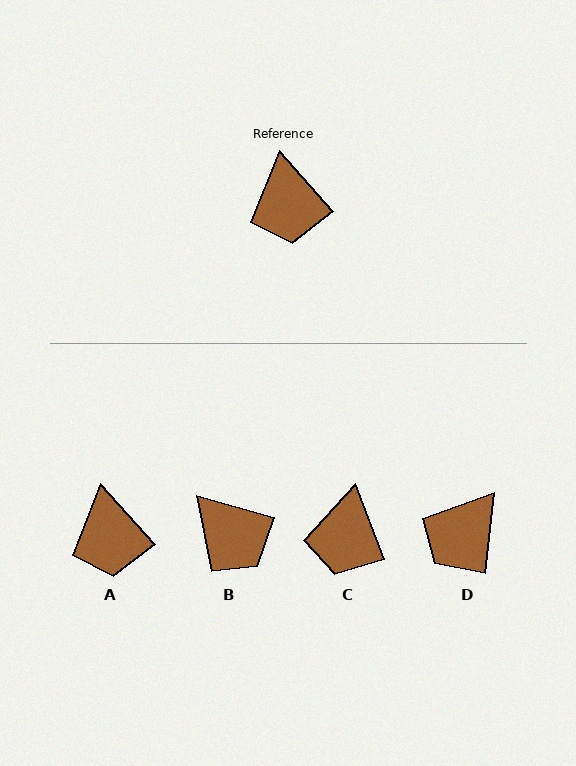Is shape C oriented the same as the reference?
No, it is off by about 21 degrees.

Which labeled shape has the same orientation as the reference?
A.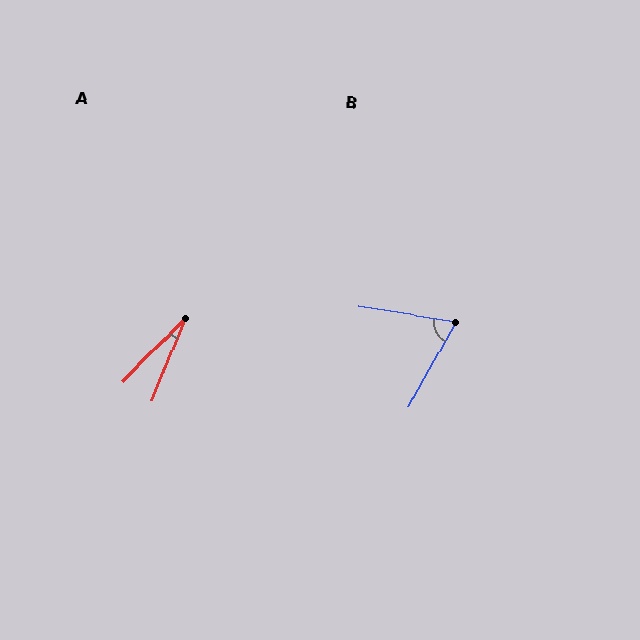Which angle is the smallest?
A, at approximately 22 degrees.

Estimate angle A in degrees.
Approximately 22 degrees.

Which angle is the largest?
B, at approximately 70 degrees.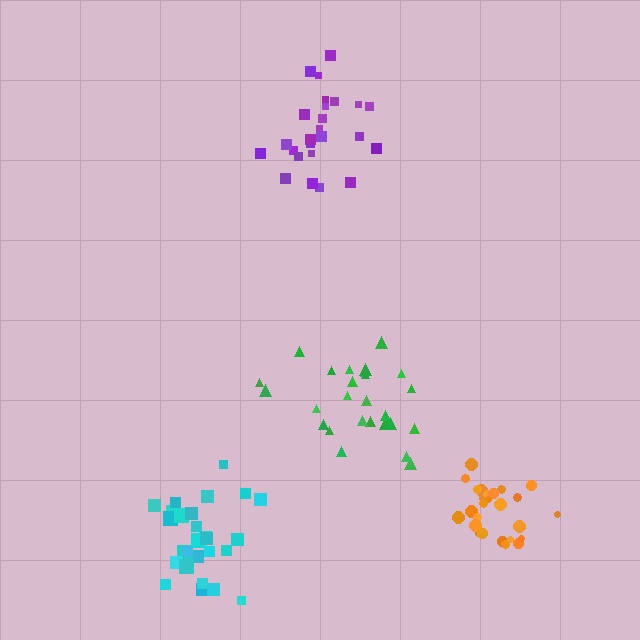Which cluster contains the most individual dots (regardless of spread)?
Orange (28).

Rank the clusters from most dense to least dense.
orange, cyan, purple, green.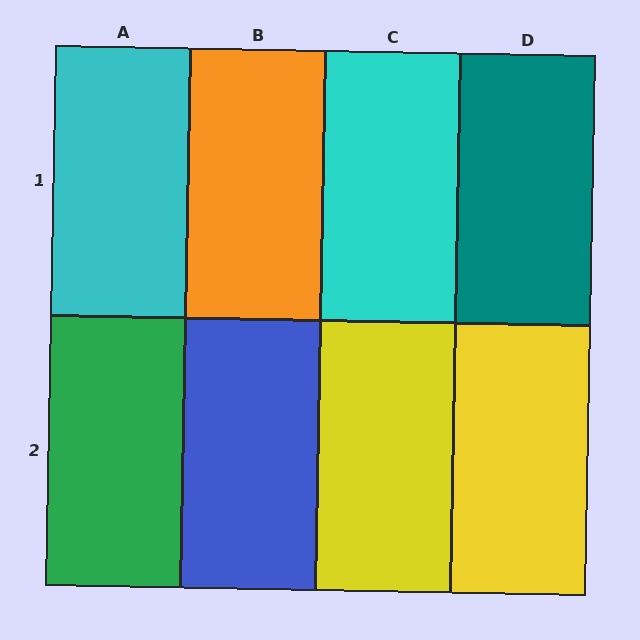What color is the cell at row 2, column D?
Yellow.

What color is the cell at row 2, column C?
Yellow.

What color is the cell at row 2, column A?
Green.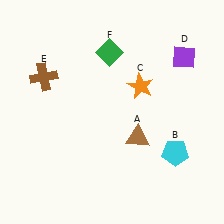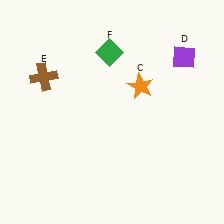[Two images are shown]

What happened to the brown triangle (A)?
The brown triangle (A) was removed in Image 2. It was in the bottom-right area of Image 1.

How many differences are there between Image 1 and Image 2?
There are 2 differences between the two images.